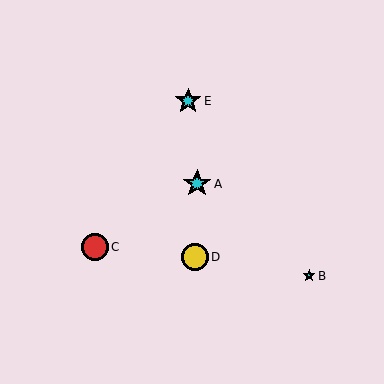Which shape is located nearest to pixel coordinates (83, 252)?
The red circle (labeled C) at (95, 247) is nearest to that location.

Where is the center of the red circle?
The center of the red circle is at (95, 247).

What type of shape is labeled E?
Shape E is a cyan star.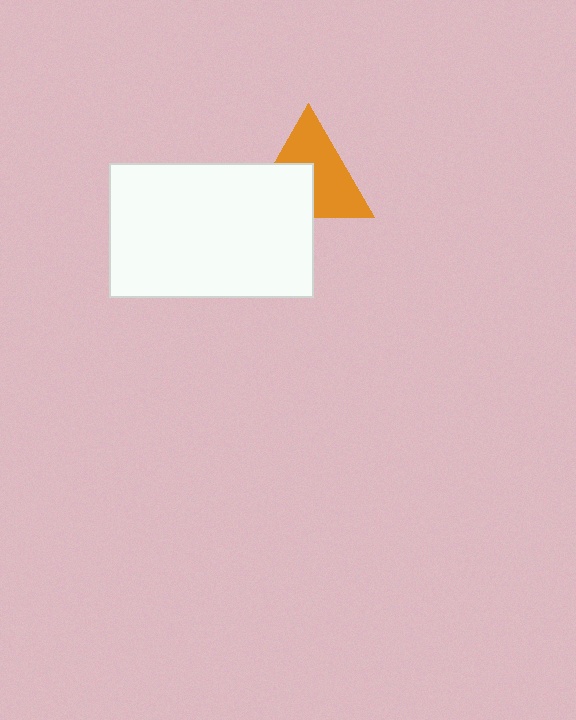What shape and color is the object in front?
The object in front is a white rectangle.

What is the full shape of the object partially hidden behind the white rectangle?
The partially hidden object is an orange triangle.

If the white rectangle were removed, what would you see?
You would see the complete orange triangle.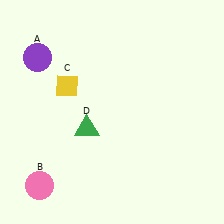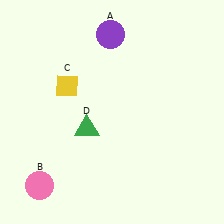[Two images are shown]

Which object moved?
The purple circle (A) moved right.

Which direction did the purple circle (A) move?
The purple circle (A) moved right.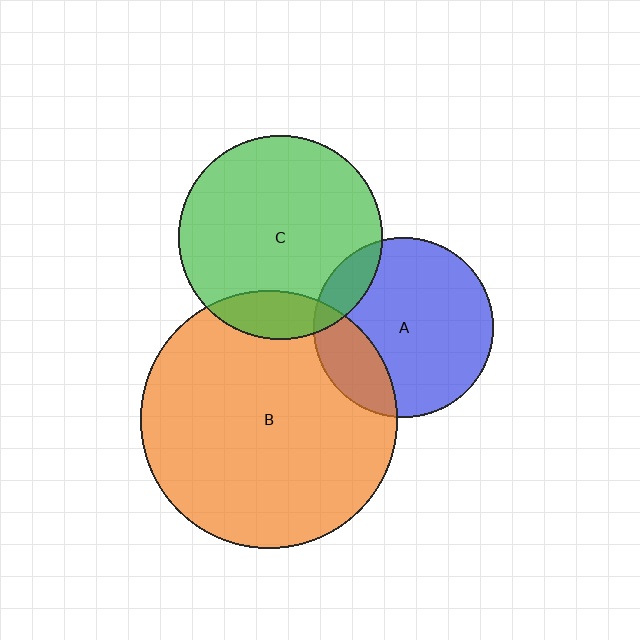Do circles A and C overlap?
Yes.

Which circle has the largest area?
Circle B (orange).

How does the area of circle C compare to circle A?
Approximately 1.3 times.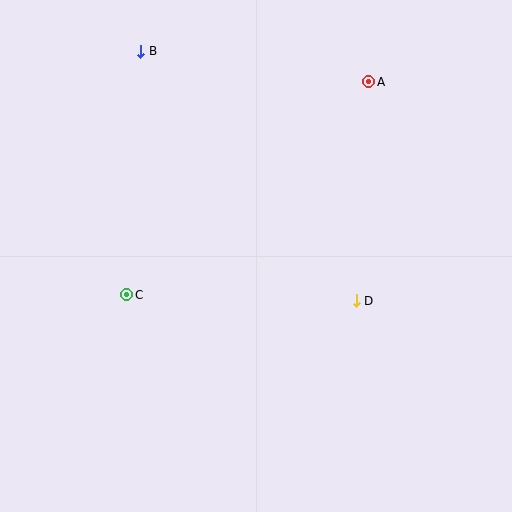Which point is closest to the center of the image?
Point D at (356, 301) is closest to the center.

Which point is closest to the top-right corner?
Point A is closest to the top-right corner.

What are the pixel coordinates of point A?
Point A is at (369, 82).